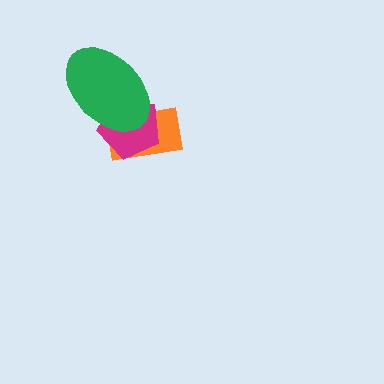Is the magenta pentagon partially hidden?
Yes, it is partially covered by another shape.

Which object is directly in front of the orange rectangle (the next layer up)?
The magenta pentagon is directly in front of the orange rectangle.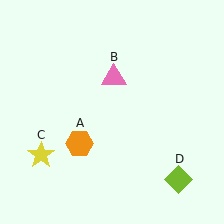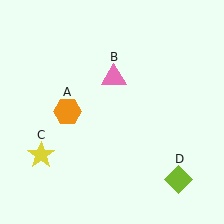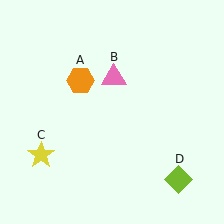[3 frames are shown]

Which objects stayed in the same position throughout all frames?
Pink triangle (object B) and yellow star (object C) and lime diamond (object D) remained stationary.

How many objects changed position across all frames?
1 object changed position: orange hexagon (object A).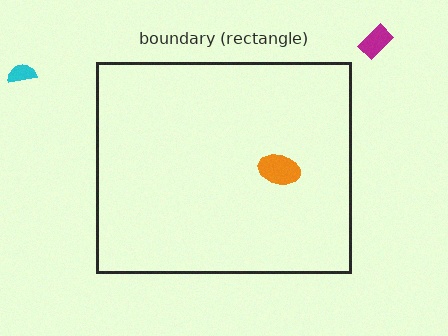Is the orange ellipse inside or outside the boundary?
Inside.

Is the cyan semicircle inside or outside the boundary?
Outside.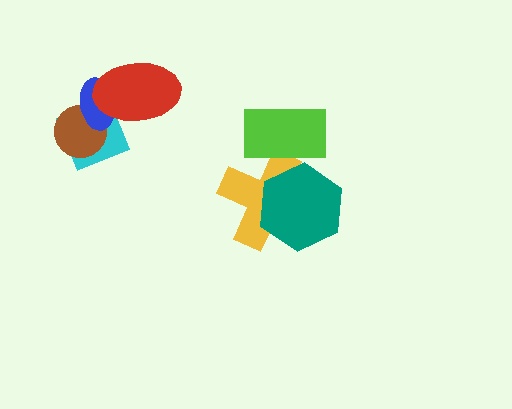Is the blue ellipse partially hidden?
Yes, it is partially covered by another shape.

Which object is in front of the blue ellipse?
The red ellipse is in front of the blue ellipse.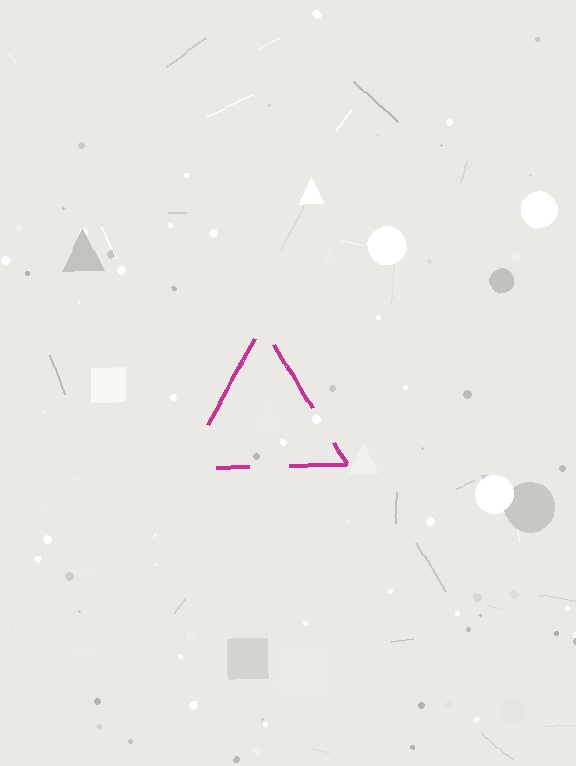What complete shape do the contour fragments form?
The contour fragments form a triangle.